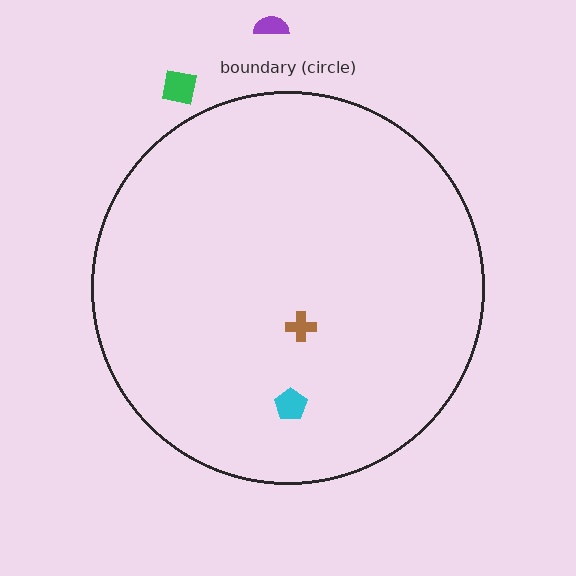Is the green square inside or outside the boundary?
Outside.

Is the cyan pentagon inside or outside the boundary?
Inside.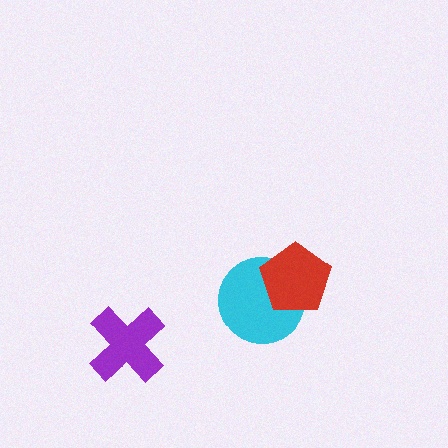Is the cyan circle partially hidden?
Yes, it is partially covered by another shape.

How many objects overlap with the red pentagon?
1 object overlaps with the red pentagon.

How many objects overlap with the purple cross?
0 objects overlap with the purple cross.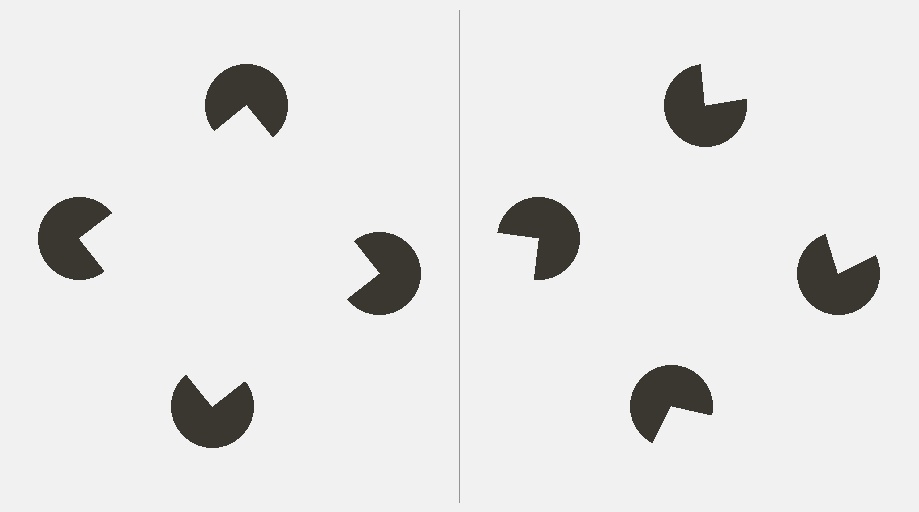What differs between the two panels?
The pac-man discs are positioned identically on both sides; only the wedge orientations differ. On the left they align to a square; on the right they are misaligned.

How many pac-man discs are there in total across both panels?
8 — 4 on each side.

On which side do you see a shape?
An illusory square appears on the left side. On the right side the wedge cuts are rotated, so no coherent shape forms.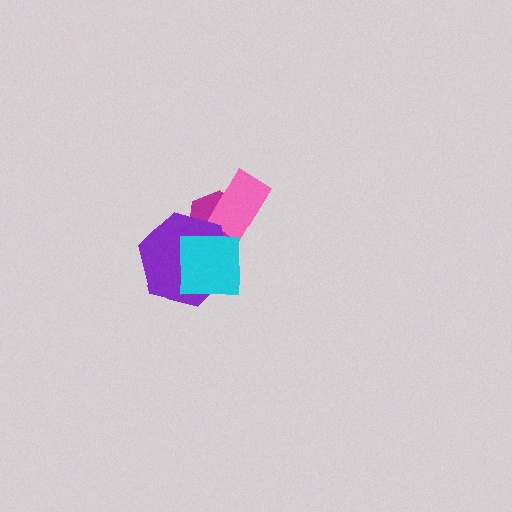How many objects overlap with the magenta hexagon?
3 objects overlap with the magenta hexagon.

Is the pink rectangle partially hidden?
No, no other shape covers it.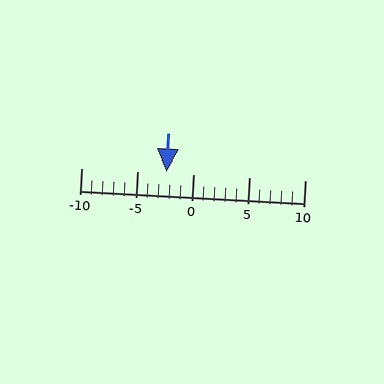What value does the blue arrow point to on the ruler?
The blue arrow points to approximately -2.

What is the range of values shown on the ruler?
The ruler shows values from -10 to 10.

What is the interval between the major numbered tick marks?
The major tick marks are spaced 5 units apart.